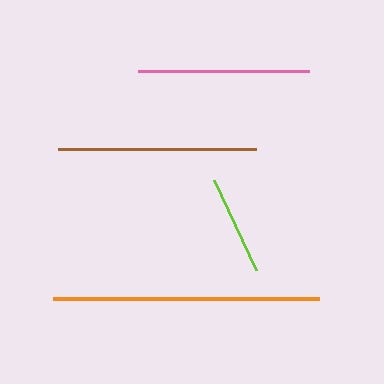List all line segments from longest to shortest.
From longest to shortest: orange, brown, pink, lime.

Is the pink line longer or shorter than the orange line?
The orange line is longer than the pink line.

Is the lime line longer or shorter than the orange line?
The orange line is longer than the lime line.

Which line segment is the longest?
The orange line is the longest at approximately 266 pixels.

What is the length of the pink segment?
The pink segment is approximately 172 pixels long.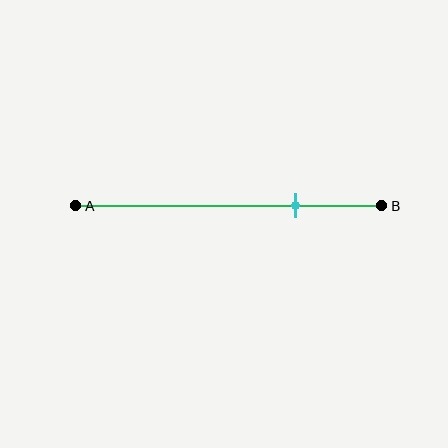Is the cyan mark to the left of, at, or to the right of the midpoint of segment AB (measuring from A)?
The cyan mark is to the right of the midpoint of segment AB.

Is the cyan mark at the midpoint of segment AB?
No, the mark is at about 70% from A, not at the 50% midpoint.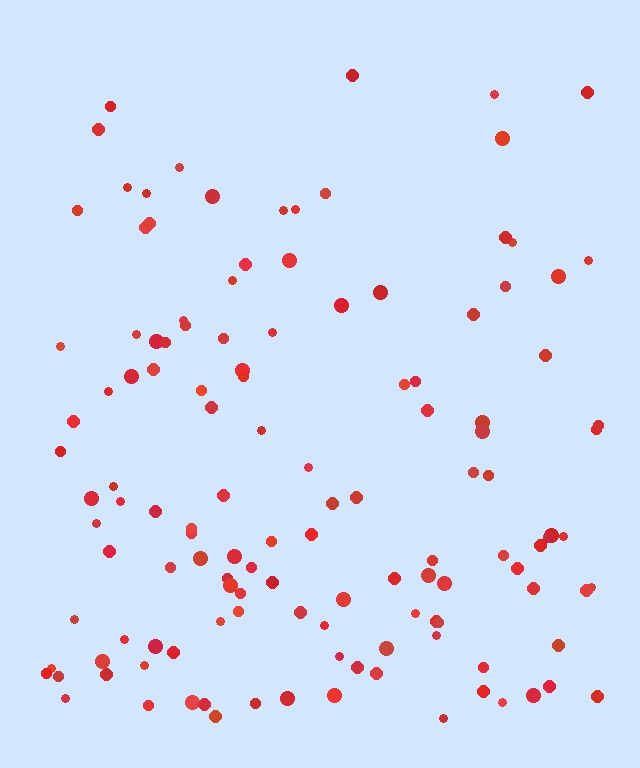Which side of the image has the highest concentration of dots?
The bottom.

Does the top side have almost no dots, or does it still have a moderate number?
Still a moderate number, just noticeably fewer than the bottom.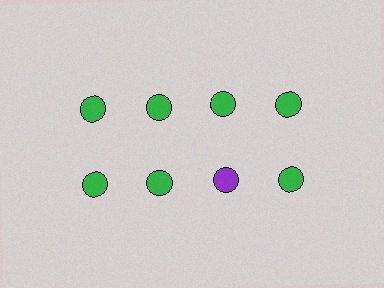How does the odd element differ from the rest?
It has a different color: purple instead of green.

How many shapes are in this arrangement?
There are 8 shapes arranged in a grid pattern.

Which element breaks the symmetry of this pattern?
The purple circle in the second row, center column breaks the symmetry. All other shapes are green circles.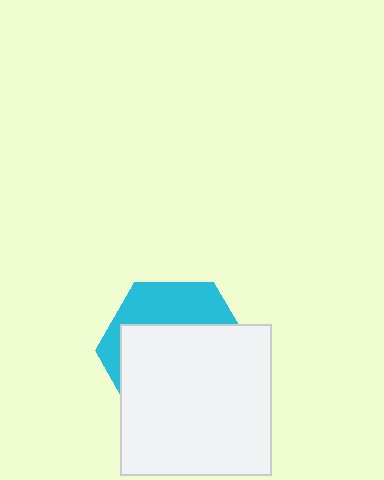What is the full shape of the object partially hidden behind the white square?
The partially hidden object is a cyan hexagon.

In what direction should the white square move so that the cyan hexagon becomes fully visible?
The white square should move down. That is the shortest direction to clear the overlap and leave the cyan hexagon fully visible.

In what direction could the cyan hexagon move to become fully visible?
The cyan hexagon could move up. That would shift it out from behind the white square entirely.